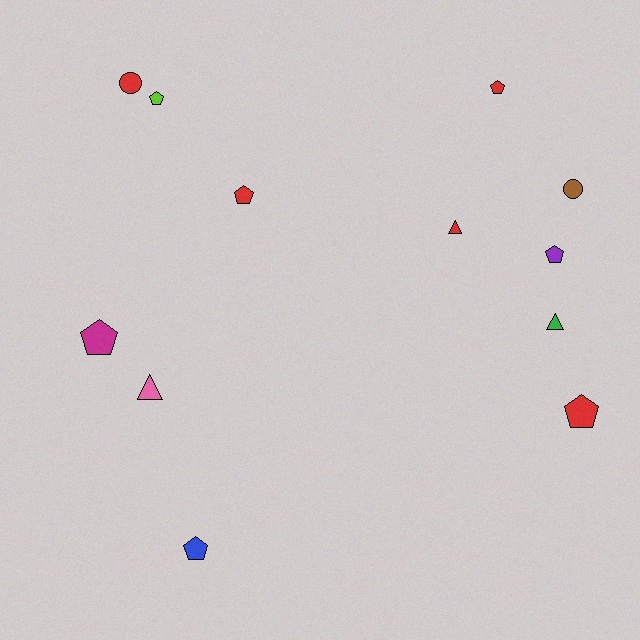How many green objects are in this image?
There is 1 green object.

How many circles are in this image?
There are 2 circles.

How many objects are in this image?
There are 12 objects.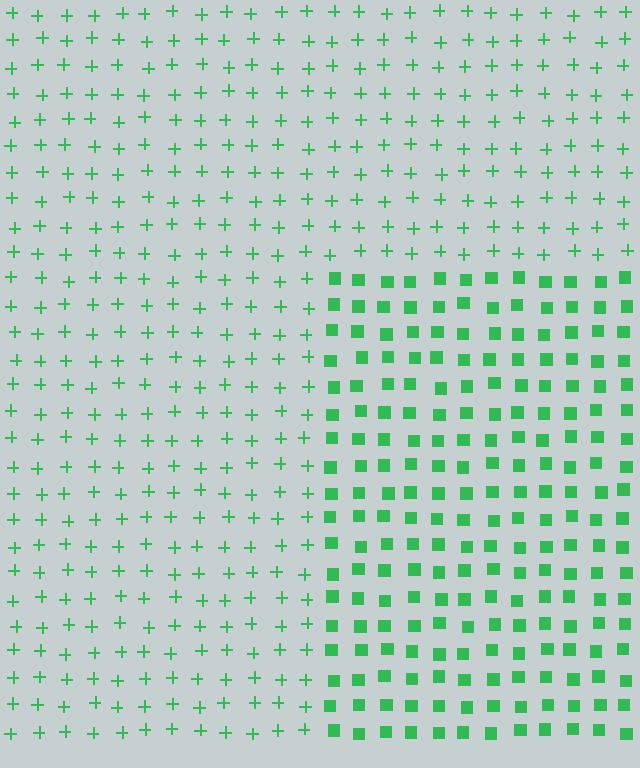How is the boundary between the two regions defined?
The boundary is defined by a change in element shape: squares inside vs. plus signs outside. All elements share the same color and spacing.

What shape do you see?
I see a rectangle.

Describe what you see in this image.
The image is filled with small green elements arranged in a uniform grid. A rectangle-shaped region contains squares, while the surrounding area contains plus signs. The boundary is defined purely by the change in element shape.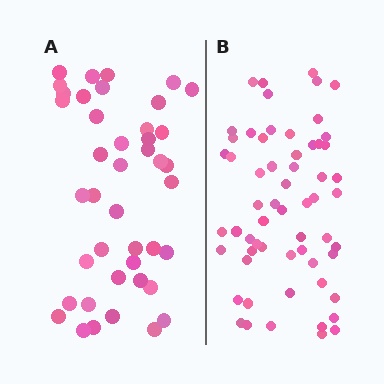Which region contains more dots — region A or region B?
Region B (the right region) has more dots.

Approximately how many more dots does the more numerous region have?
Region B has approximately 20 more dots than region A.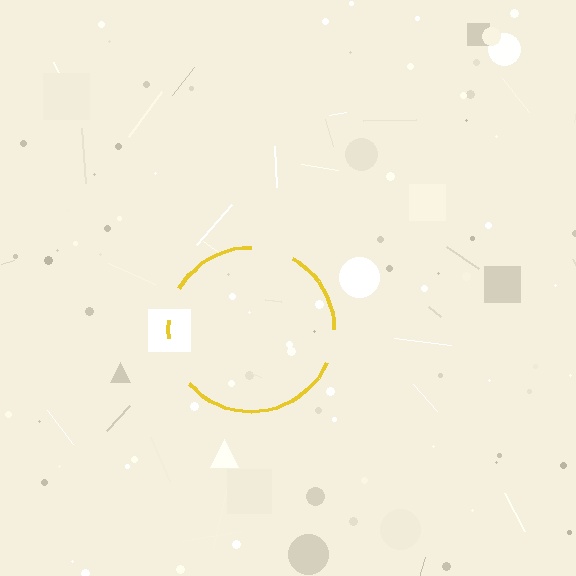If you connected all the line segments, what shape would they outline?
They would outline a circle.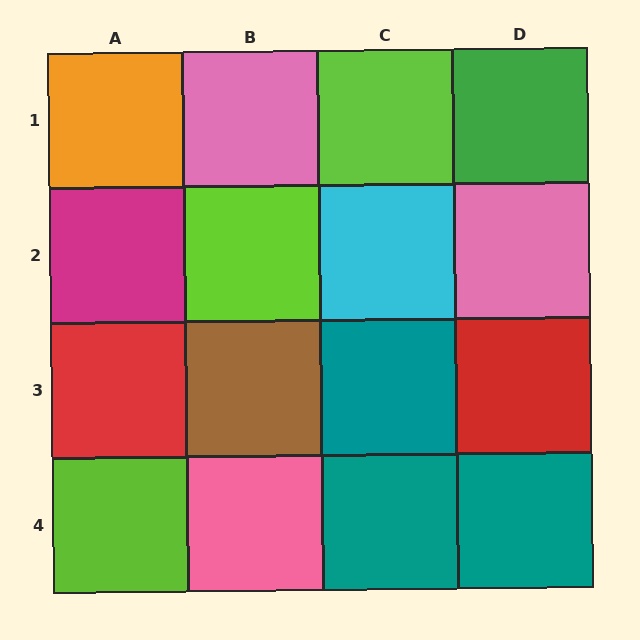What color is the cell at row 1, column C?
Lime.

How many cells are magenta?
1 cell is magenta.